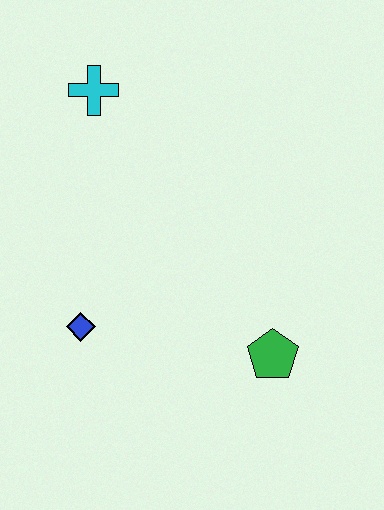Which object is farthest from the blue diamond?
The cyan cross is farthest from the blue diamond.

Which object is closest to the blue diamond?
The green pentagon is closest to the blue diamond.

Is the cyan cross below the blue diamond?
No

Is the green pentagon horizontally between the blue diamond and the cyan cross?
No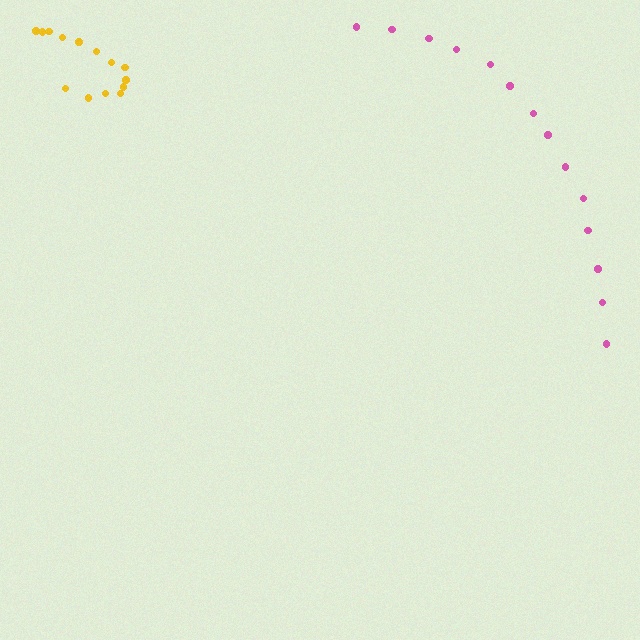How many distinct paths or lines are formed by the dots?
There are 2 distinct paths.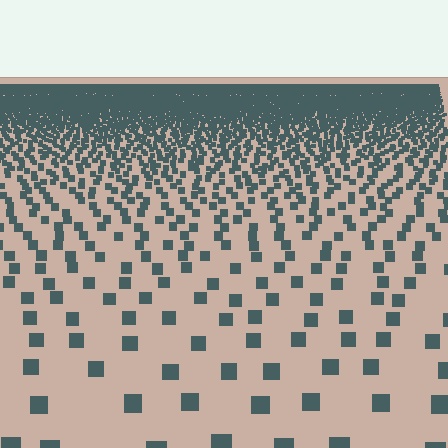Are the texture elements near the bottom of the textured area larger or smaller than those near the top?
Larger. Near the bottom, elements are closer to the viewer and appear at a bigger on-screen size.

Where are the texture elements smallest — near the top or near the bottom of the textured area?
Near the top.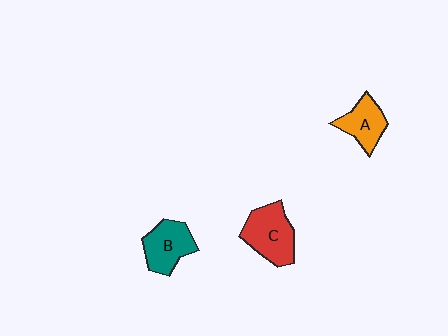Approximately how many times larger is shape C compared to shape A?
Approximately 1.4 times.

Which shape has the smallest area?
Shape A (orange).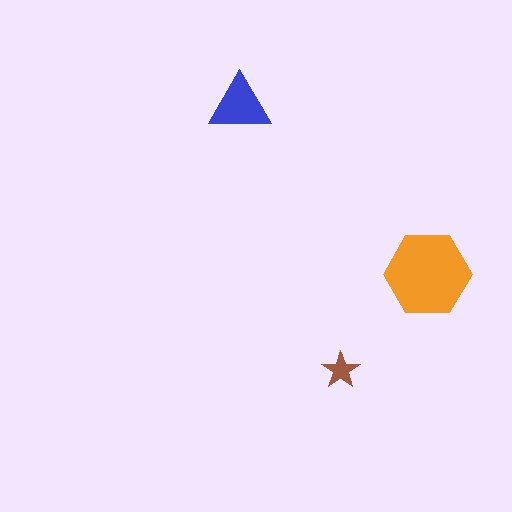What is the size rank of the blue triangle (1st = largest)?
2nd.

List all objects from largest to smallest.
The orange hexagon, the blue triangle, the brown star.